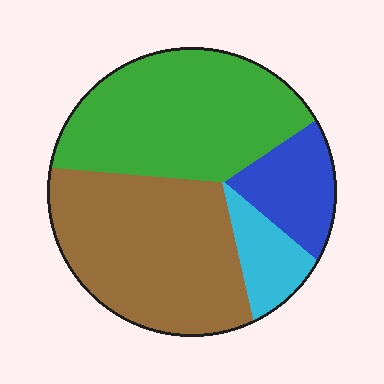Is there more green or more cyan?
Green.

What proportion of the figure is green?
Green covers about 40% of the figure.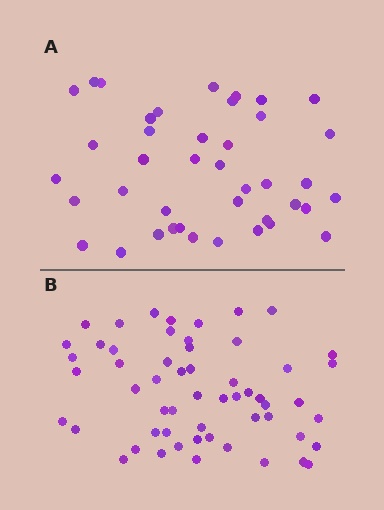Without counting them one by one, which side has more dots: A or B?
Region B (the bottom region) has more dots.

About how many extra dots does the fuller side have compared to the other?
Region B has approximately 15 more dots than region A.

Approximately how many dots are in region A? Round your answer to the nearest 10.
About 40 dots. (The exact count is 41, which rounds to 40.)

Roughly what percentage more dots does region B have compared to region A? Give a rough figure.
About 35% more.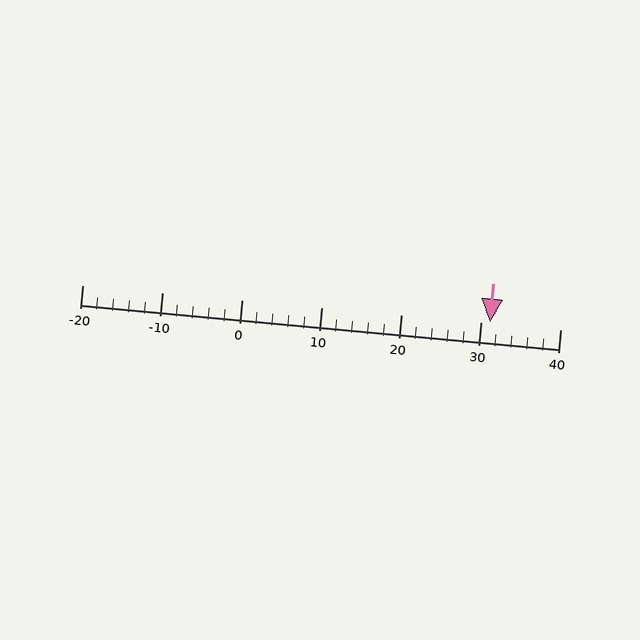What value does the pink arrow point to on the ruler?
The pink arrow points to approximately 31.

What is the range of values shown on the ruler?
The ruler shows values from -20 to 40.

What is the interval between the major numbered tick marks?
The major tick marks are spaced 10 units apart.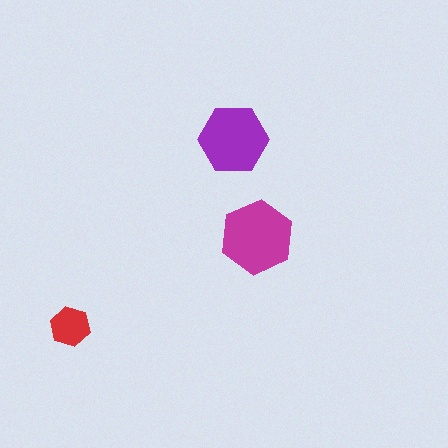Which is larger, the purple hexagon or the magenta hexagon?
The magenta one.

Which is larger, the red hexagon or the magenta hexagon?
The magenta one.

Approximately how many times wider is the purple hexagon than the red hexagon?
About 1.5 times wider.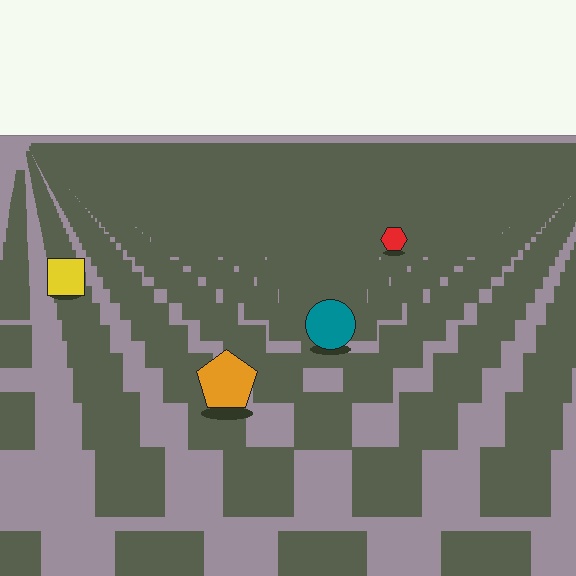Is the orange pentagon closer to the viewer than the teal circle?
Yes. The orange pentagon is closer — you can tell from the texture gradient: the ground texture is coarser near it.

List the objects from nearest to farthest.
From nearest to farthest: the orange pentagon, the teal circle, the yellow square, the red hexagon.